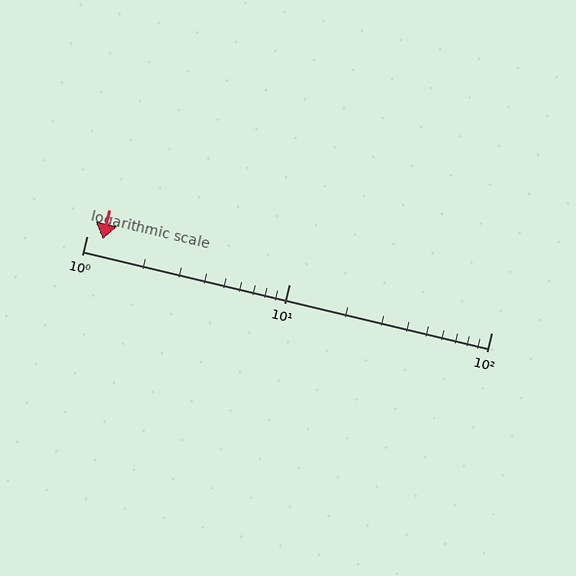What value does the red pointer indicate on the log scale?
The pointer indicates approximately 1.2.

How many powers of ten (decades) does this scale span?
The scale spans 2 decades, from 1 to 100.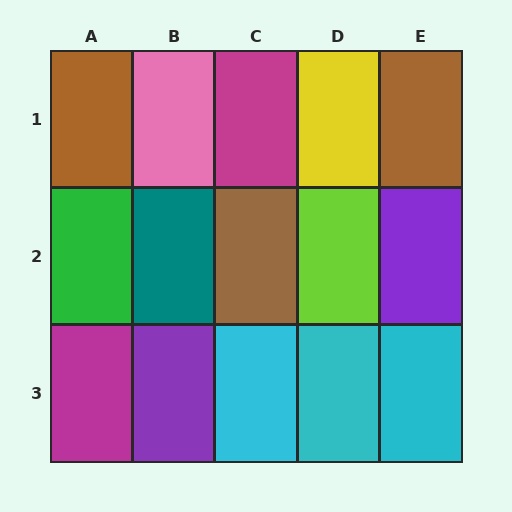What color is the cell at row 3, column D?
Cyan.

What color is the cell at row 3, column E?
Cyan.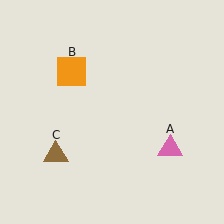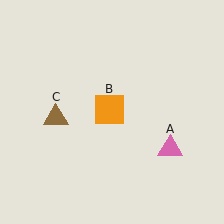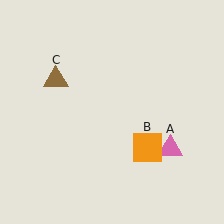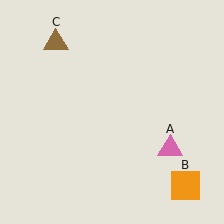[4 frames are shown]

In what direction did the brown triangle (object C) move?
The brown triangle (object C) moved up.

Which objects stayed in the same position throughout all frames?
Pink triangle (object A) remained stationary.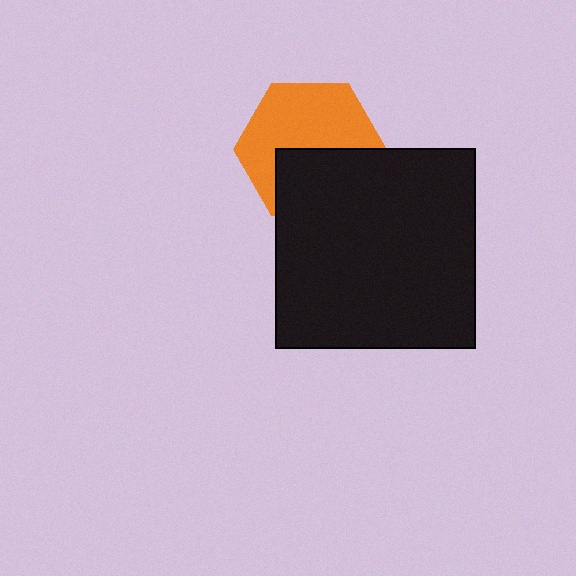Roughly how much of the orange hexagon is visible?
About half of it is visible (roughly 59%).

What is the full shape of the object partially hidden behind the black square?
The partially hidden object is an orange hexagon.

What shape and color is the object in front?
The object in front is a black square.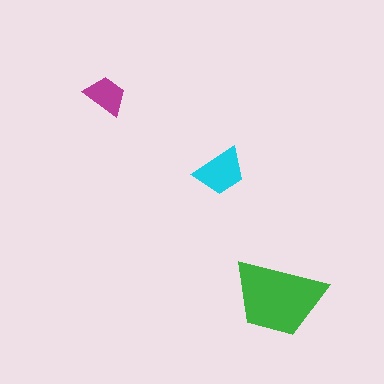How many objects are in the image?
There are 3 objects in the image.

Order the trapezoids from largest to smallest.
the green one, the cyan one, the magenta one.